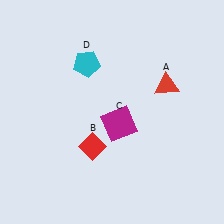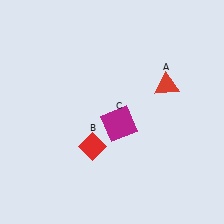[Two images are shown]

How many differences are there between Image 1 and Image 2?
There is 1 difference between the two images.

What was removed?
The cyan pentagon (D) was removed in Image 2.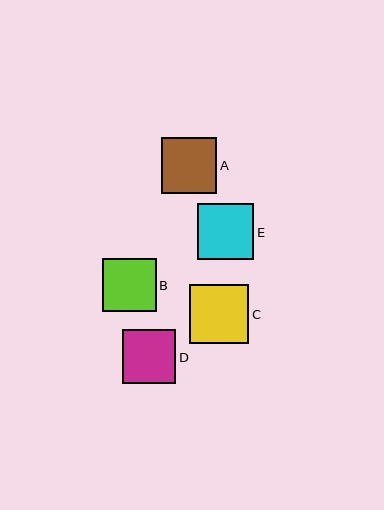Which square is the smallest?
Square B is the smallest with a size of approximately 53 pixels.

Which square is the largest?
Square C is the largest with a size of approximately 59 pixels.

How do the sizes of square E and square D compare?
Square E and square D are approximately the same size.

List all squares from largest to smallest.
From largest to smallest: C, E, A, D, B.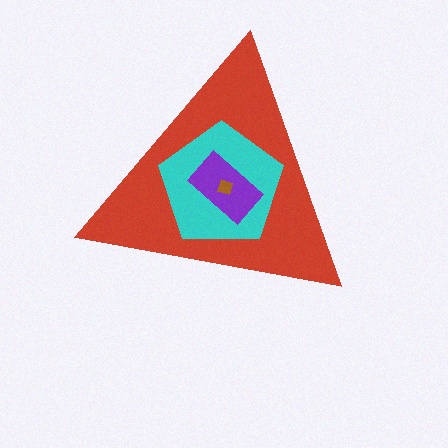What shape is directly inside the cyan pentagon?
The purple rectangle.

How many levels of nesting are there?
4.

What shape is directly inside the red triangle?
The cyan pentagon.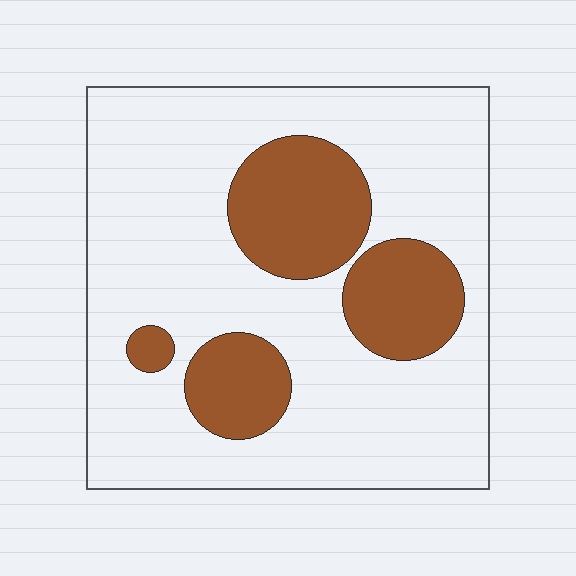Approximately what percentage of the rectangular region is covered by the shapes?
Approximately 25%.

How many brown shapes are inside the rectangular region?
4.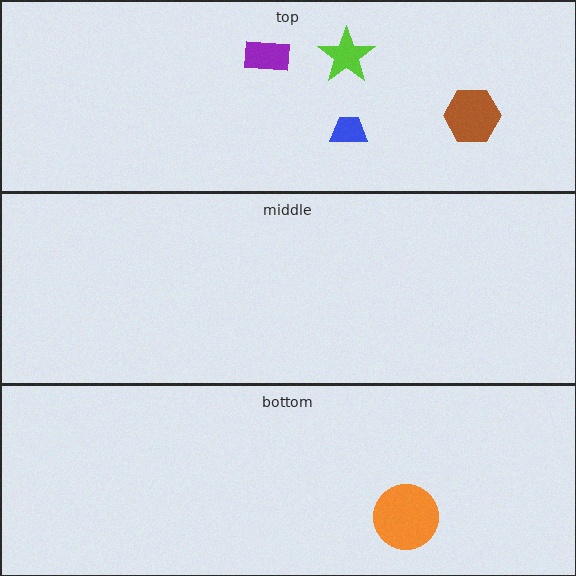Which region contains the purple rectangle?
The top region.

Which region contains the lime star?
The top region.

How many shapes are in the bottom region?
1.